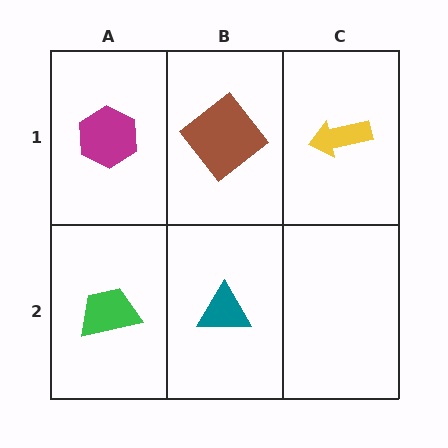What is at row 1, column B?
A brown diamond.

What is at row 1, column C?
A yellow arrow.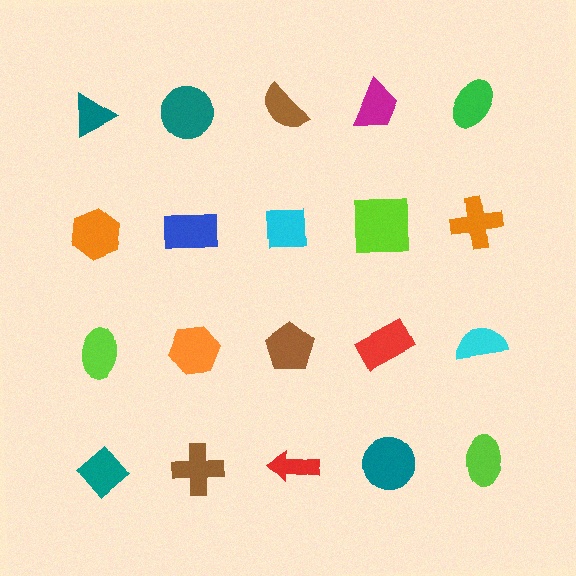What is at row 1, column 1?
A teal triangle.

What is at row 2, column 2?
A blue rectangle.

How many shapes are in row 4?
5 shapes.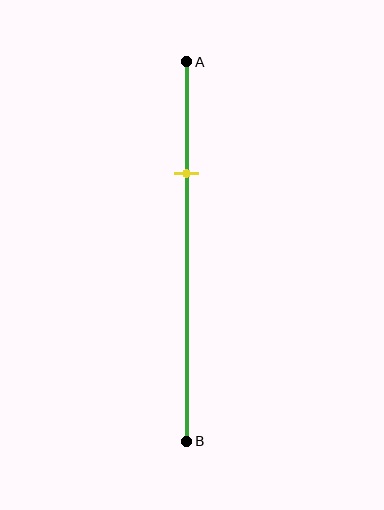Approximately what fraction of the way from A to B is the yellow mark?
The yellow mark is approximately 30% of the way from A to B.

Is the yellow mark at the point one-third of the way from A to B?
No, the mark is at about 30% from A, not at the 33% one-third point.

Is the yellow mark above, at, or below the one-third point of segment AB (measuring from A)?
The yellow mark is above the one-third point of segment AB.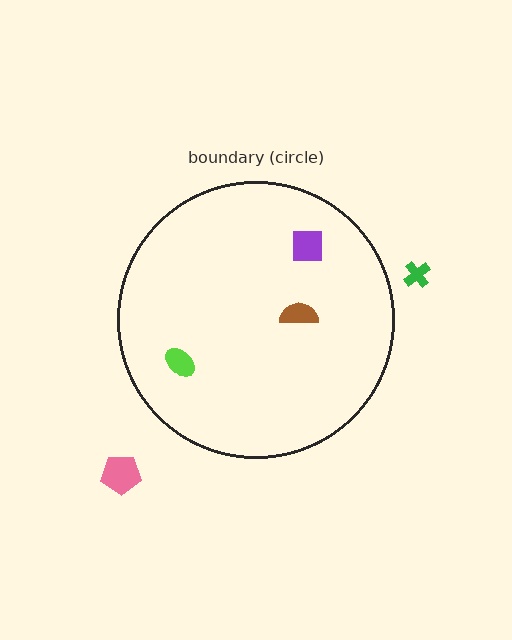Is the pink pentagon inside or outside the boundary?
Outside.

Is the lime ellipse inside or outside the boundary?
Inside.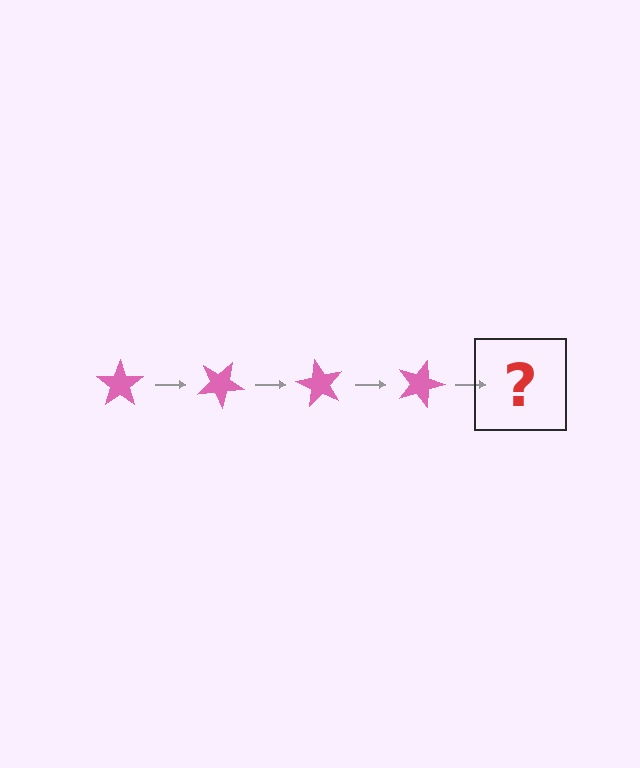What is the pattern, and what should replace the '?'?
The pattern is that the star rotates 30 degrees each step. The '?' should be a pink star rotated 120 degrees.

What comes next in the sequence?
The next element should be a pink star rotated 120 degrees.